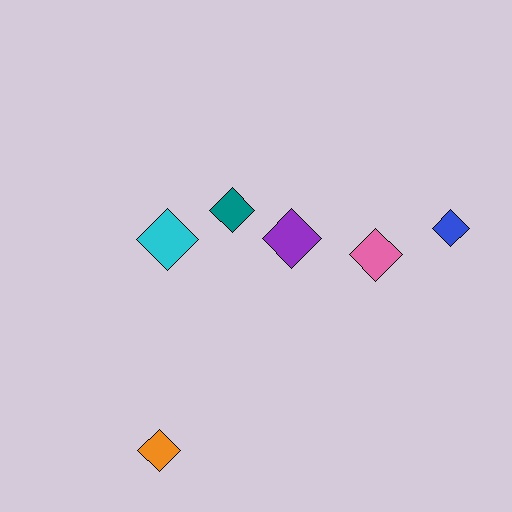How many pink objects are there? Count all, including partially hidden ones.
There is 1 pink object.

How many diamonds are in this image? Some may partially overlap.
There are 6 diamonds.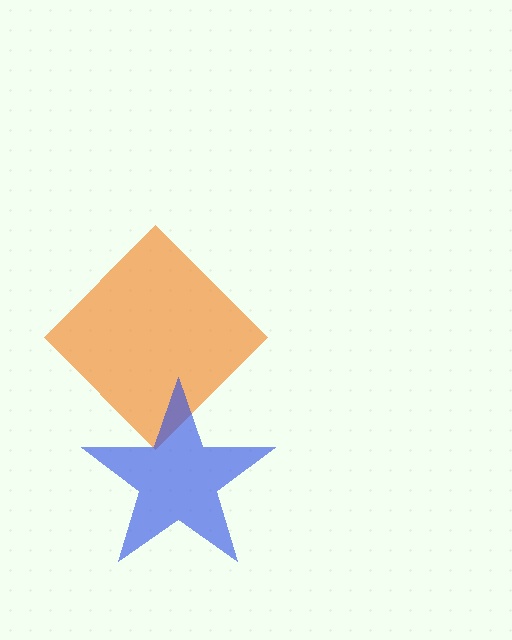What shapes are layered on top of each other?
The layered shapes are: an orange diamond, a blue star.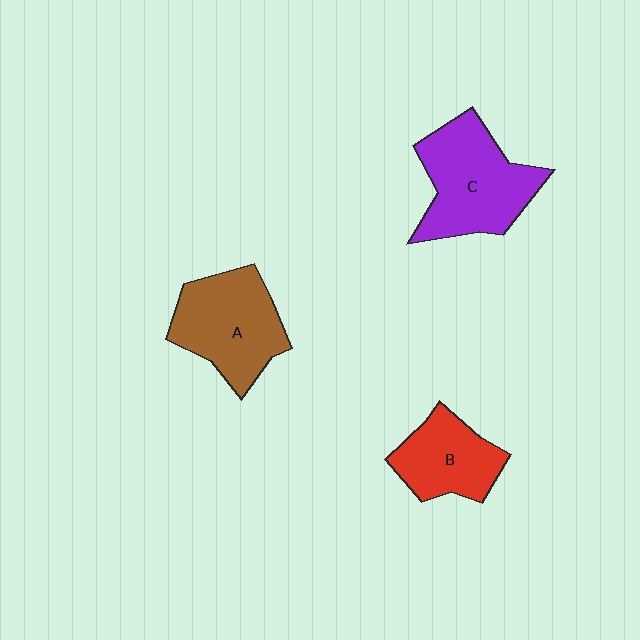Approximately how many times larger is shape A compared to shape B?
Approximately 1.3 times.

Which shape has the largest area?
Shape C (purple).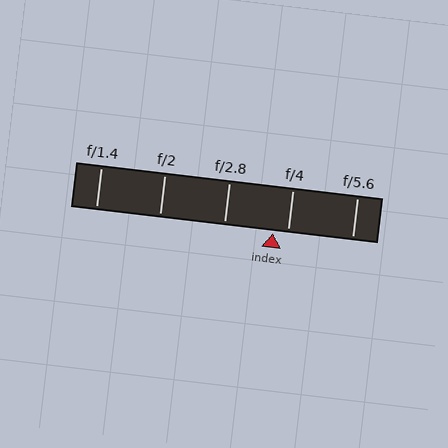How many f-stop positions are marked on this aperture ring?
There are 5 f-stop positions marked.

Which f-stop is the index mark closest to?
The index mark is closest to f/4.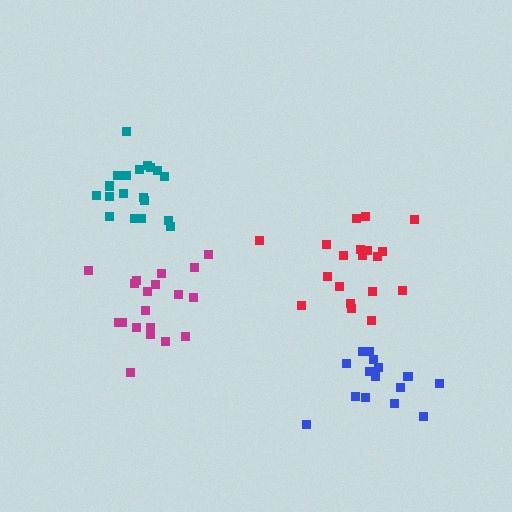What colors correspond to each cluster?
The clusters are colored: teal, red, magenta, blue.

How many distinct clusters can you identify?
There are 4 distinct clusters.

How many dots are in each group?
Group 1: 19 dots, Group 2: 19 dots, Group 3: 19 dots, Group 4: 15 dots (72 total).